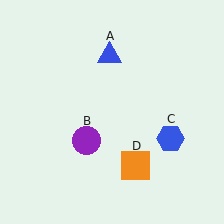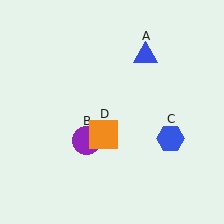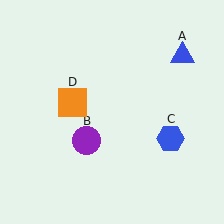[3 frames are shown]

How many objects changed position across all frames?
2 objects changed position: blue triangle (object A), orange square (object D).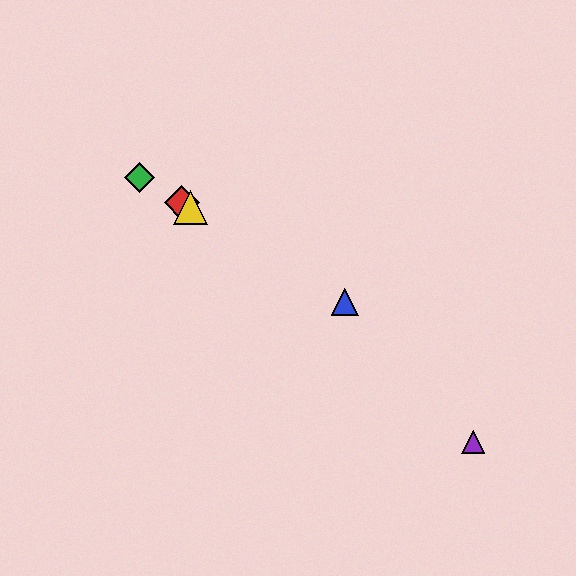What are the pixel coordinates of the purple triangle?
The purple triangle is at (473, 442).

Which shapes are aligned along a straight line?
The red diamond, the blue triangle, the green diamond, the yellow triangle are aligned along a straight line.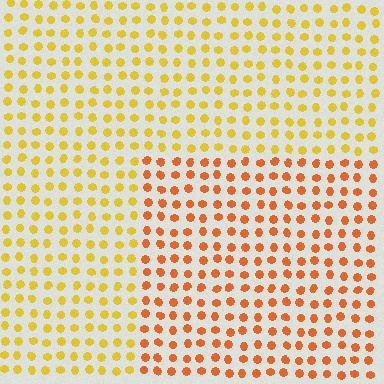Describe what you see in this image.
The image is filled with small yellow elements in a uniform arrangement. A rectangle-shaped region is visible where the elements are tinted to a slightly different hue, forming a subtle color boundary.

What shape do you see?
I see a rectangle.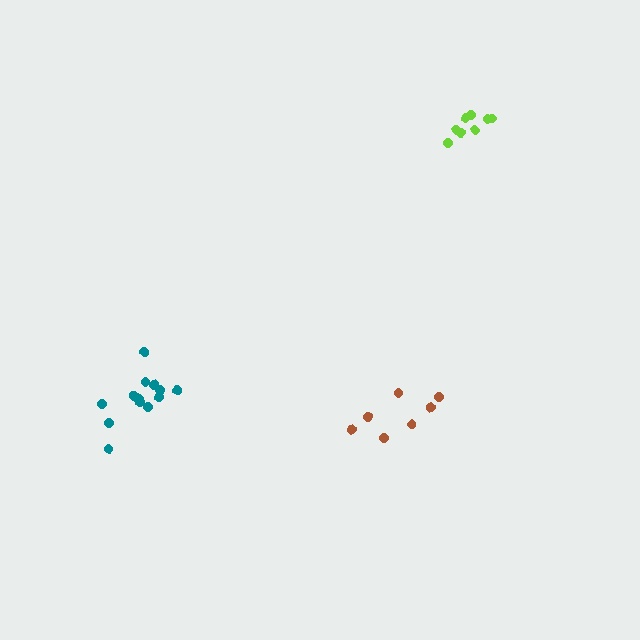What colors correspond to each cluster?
The clusters are colored: brown, teal, lime.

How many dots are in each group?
Group 1: 7 dots, Group 2: 13 dots, Group 3: 8 dots (28 total).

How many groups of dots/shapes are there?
There are 3 groups.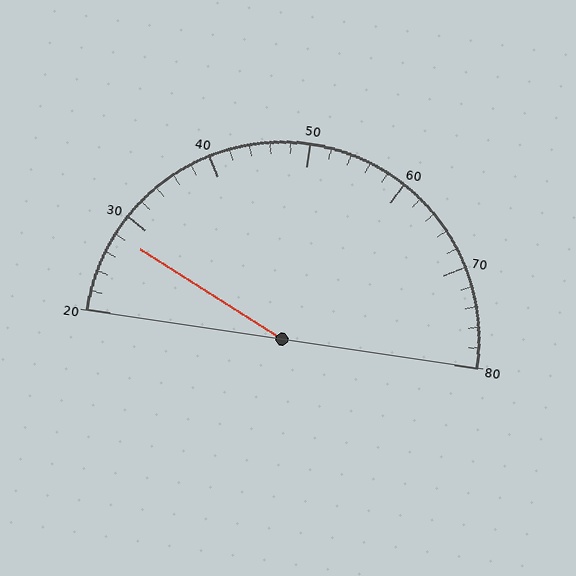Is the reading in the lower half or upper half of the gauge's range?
The reading is in the lower half of the range (20 to 80).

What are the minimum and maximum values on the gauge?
The gauge ranges from 20 to 80.